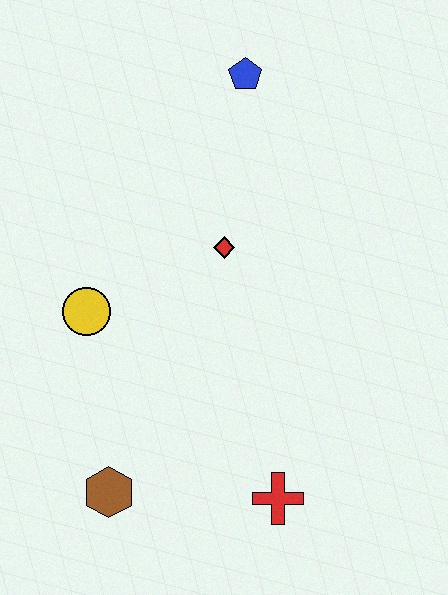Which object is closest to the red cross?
The brown hexagon is closest to the red cross.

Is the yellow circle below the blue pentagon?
Yes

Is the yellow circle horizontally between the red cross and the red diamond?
No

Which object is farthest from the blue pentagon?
The brown hexagon is farthest from the blue pentagon.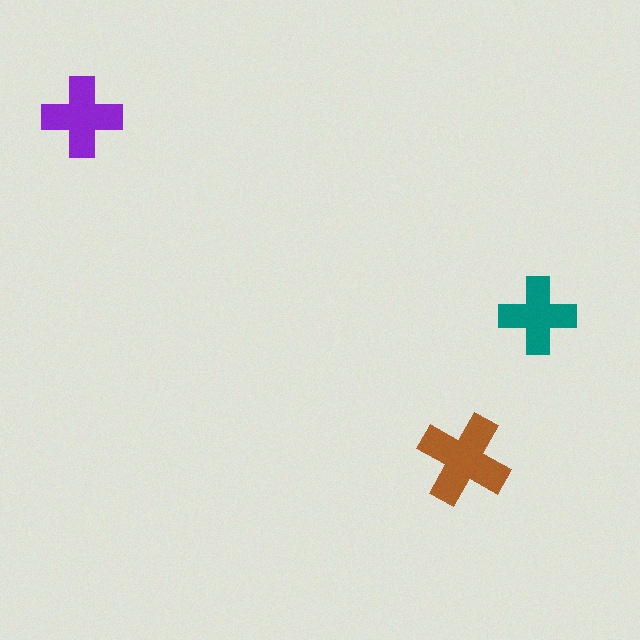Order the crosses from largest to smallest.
the brown one, the purple one, the teal one.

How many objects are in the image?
There are 3 objects in the image.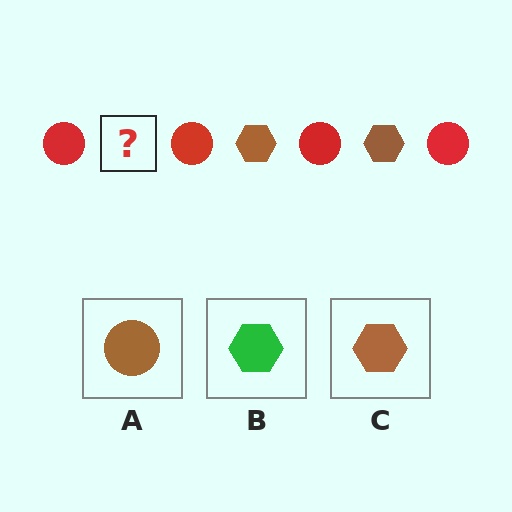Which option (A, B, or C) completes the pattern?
C.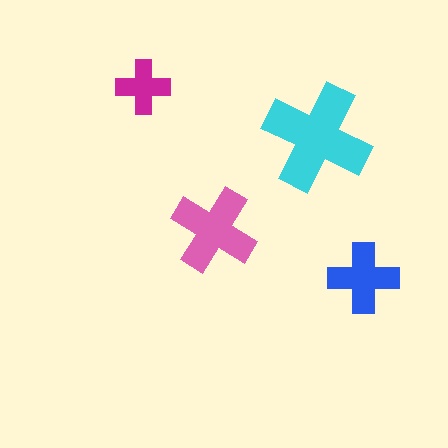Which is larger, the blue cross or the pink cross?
The pink one.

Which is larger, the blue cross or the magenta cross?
The blue one.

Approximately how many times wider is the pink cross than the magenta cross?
About 1.5 times wider.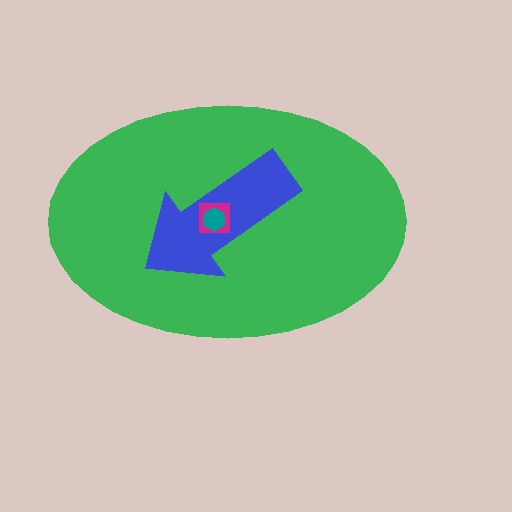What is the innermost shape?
The teal hexagon.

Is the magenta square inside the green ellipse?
Yes.